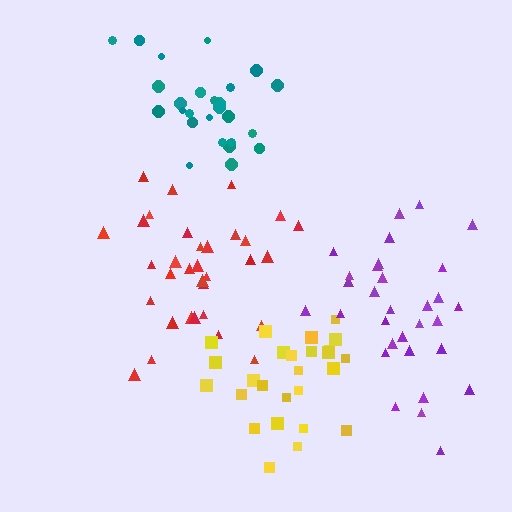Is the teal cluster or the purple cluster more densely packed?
Teal.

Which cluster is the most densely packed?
Teal.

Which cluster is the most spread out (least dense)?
Purple.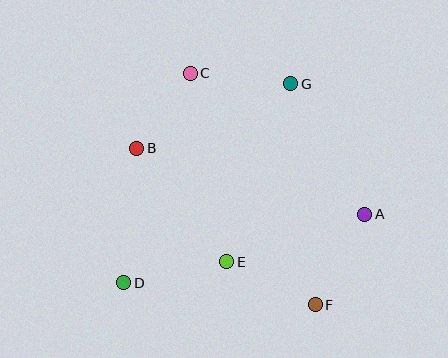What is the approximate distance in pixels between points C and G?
The distance between C and G is approximately 101 pixels.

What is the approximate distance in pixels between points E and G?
The distance between E and G is approximately 189 pixels.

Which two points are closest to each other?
Points B and C are closest to each other.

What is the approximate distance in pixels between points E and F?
The distance between E and F is approximately 98 pixels.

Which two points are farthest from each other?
Points C and F are farthest from each other.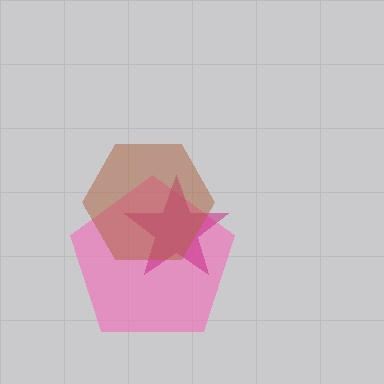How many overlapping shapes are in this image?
There are 3 overlapping shapes in the image.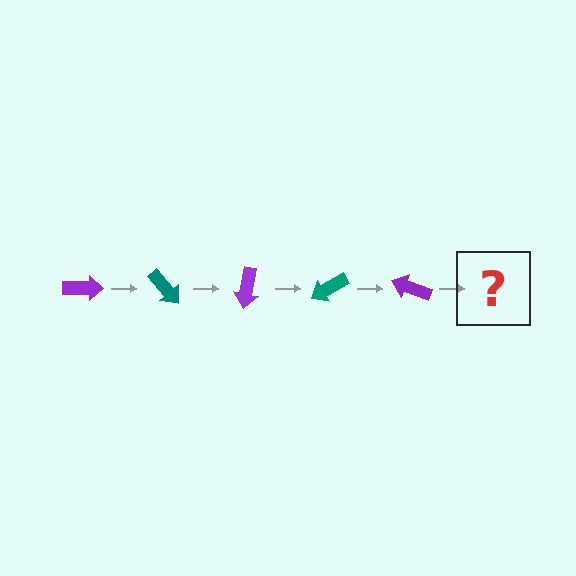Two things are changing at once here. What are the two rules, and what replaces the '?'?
The two rules are that it rotates 50 degrees each step and the color cycles through purple and teal. The '?' should be a teal arrow, rotated 250 degrees from the start.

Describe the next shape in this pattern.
It should be a teal arrow, rotated 250 degrees from the start.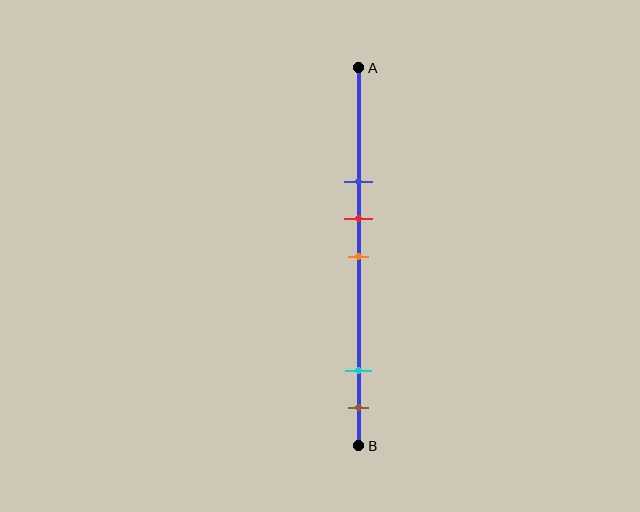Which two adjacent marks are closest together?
The red and orange marks are the closest adjacent pair.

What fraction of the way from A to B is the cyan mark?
The cyan mark is approximately 80% (0.8) of the way from A to B.